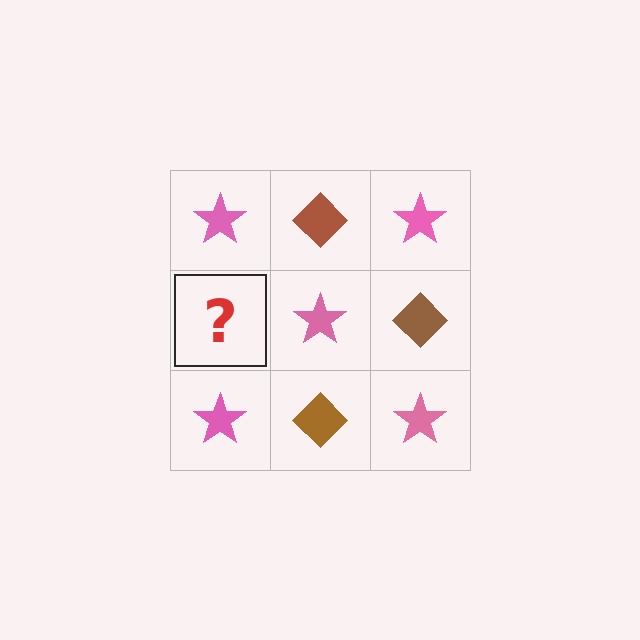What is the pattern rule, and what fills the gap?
The rule is that it alternates pink star and brown diamond in a checkerboard pattern. The gap should be filled with a brown diamond.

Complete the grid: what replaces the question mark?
The question mark should be replaced with a brown diamond.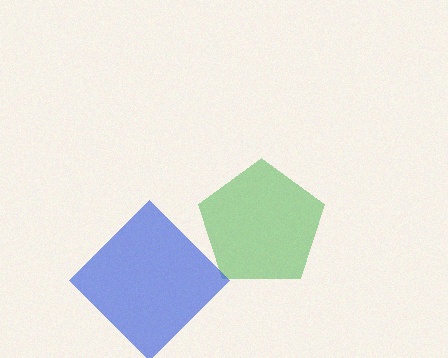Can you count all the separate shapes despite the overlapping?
Yes, there are 2 separate shapes.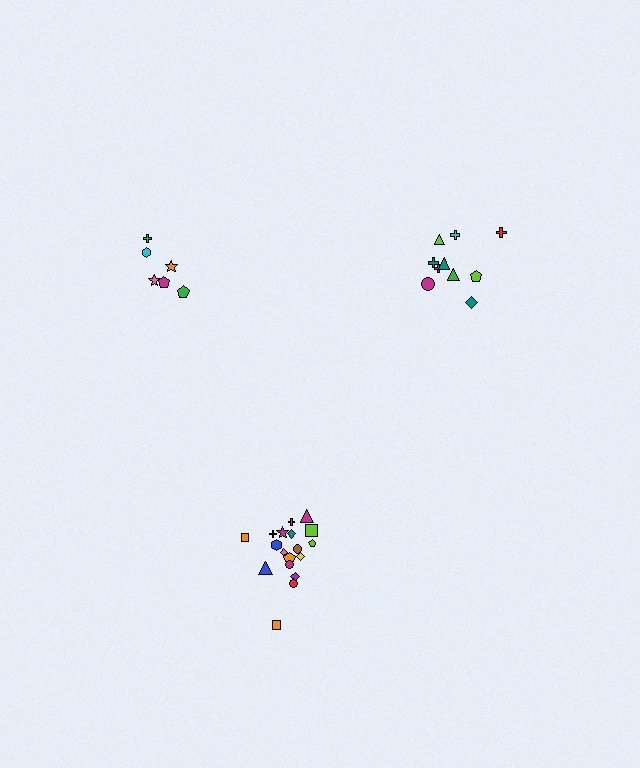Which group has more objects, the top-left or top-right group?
The top-right group.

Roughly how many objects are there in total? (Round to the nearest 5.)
Roughly 35 objects in total.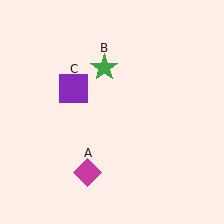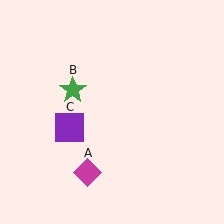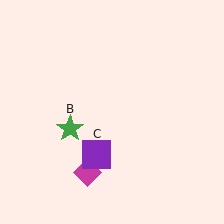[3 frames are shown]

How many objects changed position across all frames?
2 objects changed position: green star (object B), purple square (object C).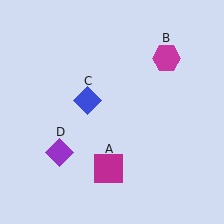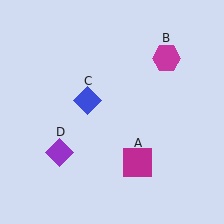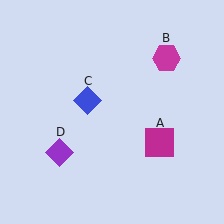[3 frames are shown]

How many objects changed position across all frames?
1 object changed position: magenta square (object A).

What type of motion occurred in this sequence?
The magenta square (object A) rotated counterclockwise around the center of the scene.